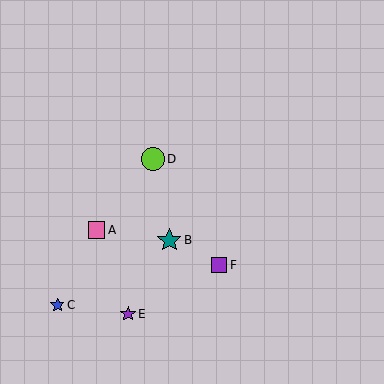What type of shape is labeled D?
Shape D is a lime circle.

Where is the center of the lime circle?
The center of the lime circle is at (153, 159).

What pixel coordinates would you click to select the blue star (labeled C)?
Click at (57, 305) to select the blue star C.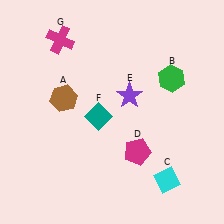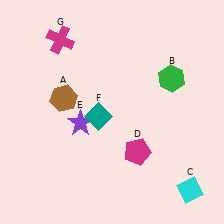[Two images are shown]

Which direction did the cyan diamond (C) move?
The cyan diamond (C) moved right.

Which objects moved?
The objects that moved are: the cyan diamond (C), the purple star (E).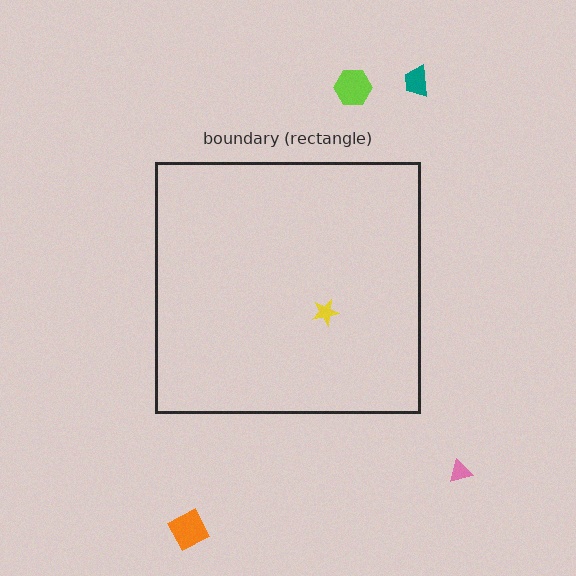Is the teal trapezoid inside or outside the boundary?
Outside.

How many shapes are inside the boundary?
1 inside, 4 outside.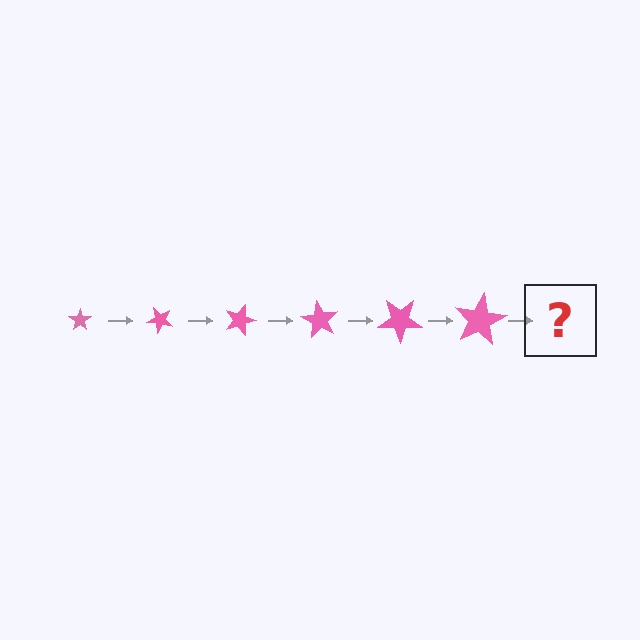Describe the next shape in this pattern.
It should be a star, larger than the previous one and rotated 270 degrees from the start.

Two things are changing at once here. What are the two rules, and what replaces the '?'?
The two rules are that the star grows larger each step and it rotates 45 degrees each step. The '?' should be a star, larger than the previous one and rotated 270 degrees from the start.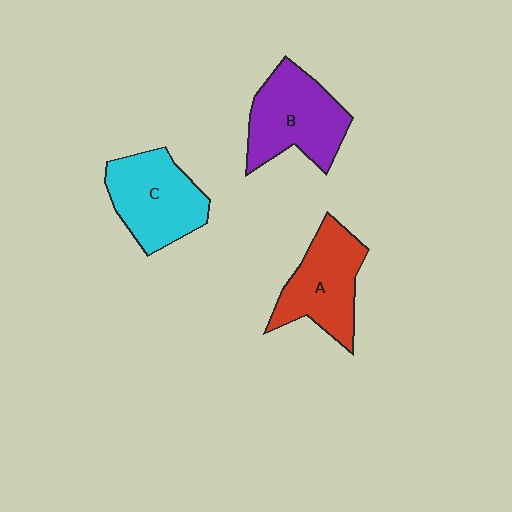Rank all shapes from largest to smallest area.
From largest to smallest: B (purple), C (cyan), A (red).